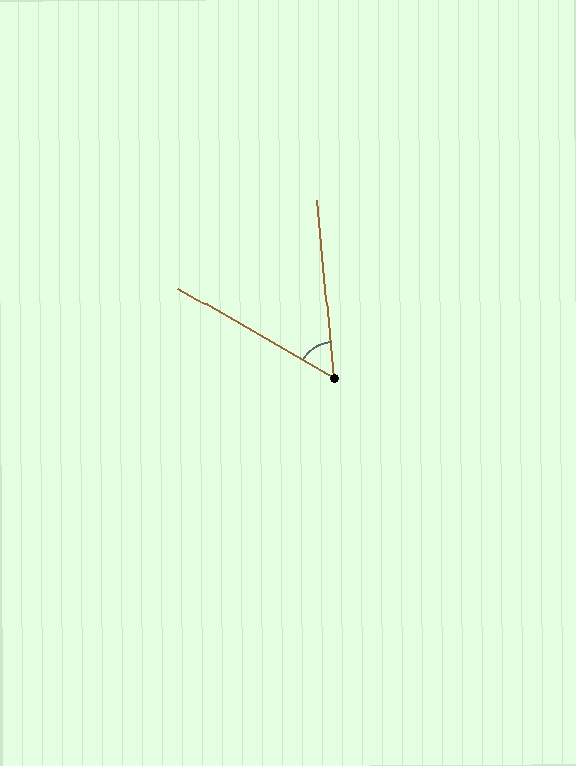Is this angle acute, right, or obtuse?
It is acute.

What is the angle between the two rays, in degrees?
Approximately 55 degrees.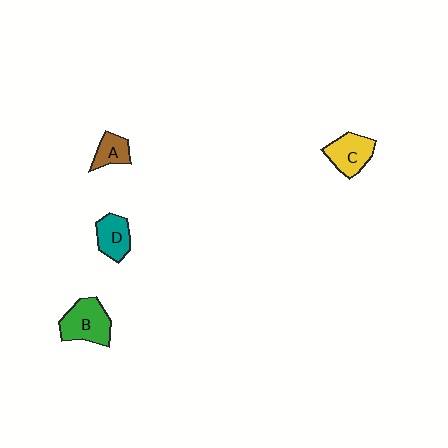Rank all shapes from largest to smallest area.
From largest to smallest: B (green), C (yellow), D (teal), A (brown).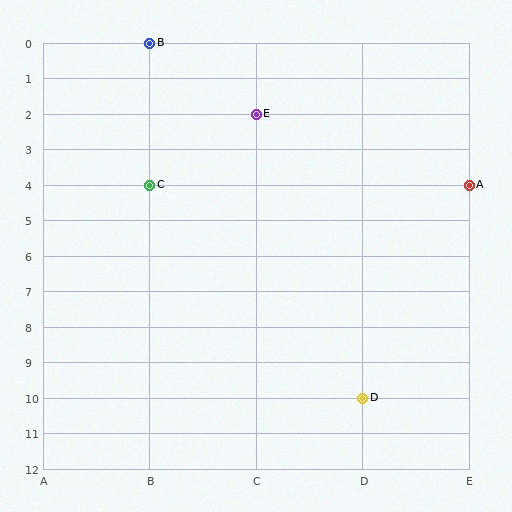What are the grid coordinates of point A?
Point A is at grid coordinates (E, 4).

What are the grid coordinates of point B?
Point B is at grid coordinates (B, 0).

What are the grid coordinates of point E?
Point E is at grid coordinates (C, 2).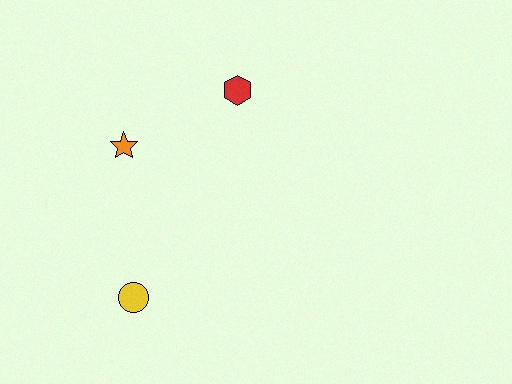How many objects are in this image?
There are 3 objects.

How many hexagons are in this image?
There is 1 hexagon.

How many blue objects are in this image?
There are no blue objects.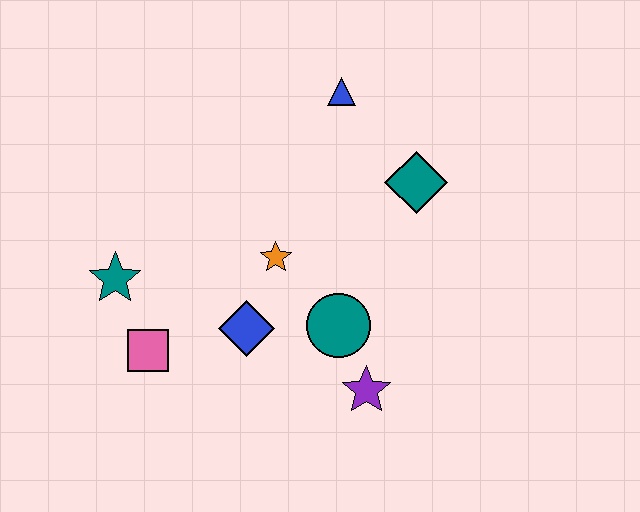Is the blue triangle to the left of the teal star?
No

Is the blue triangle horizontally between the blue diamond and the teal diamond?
Yes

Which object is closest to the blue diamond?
The orange star is closest to the blue diamond.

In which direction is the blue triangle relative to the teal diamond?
The blue triangle is above the teal diamond.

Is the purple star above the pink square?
No